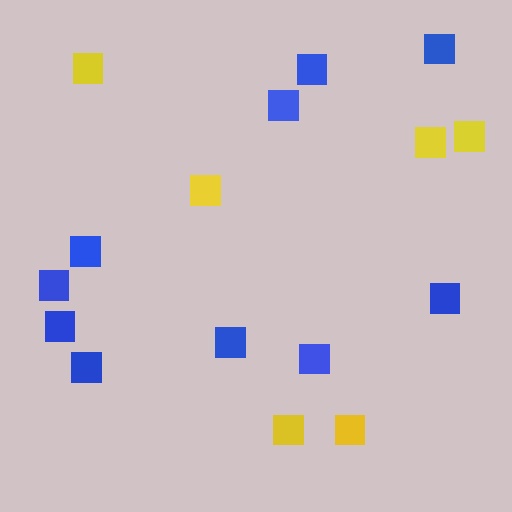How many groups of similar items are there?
There are 2 groups: one group of yellow squares (6) and one group of blue squares (10).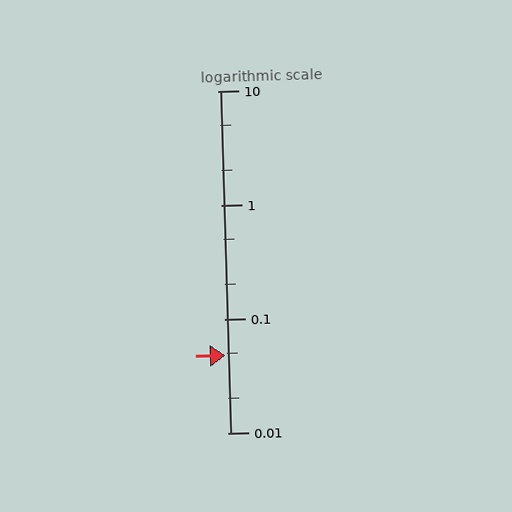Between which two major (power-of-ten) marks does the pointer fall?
The pointer is between 0.01 and 0.1.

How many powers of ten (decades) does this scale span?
The scale spans 3 decades, from 0.01 to 10.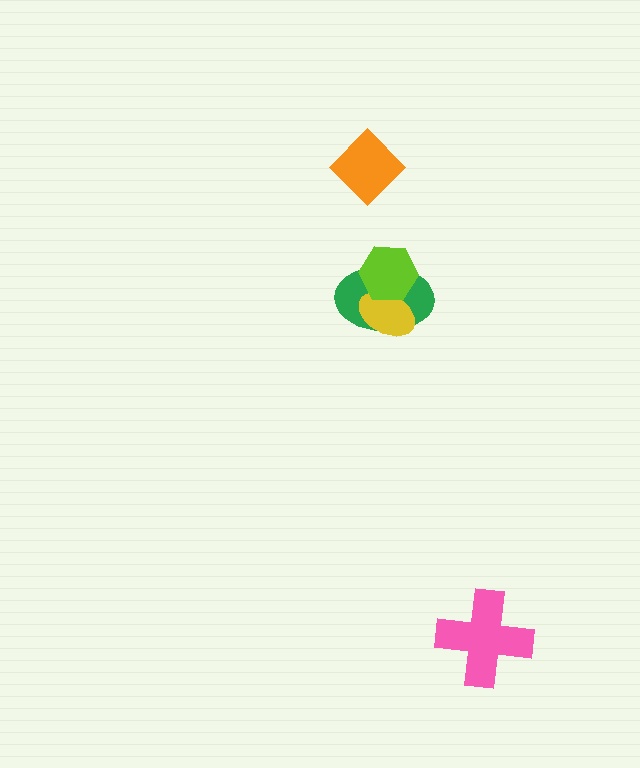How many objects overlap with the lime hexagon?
2 objects overlap with the lime hexagon.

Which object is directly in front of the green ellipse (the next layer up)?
The yellow ellipse is directly in front of the green ellipse.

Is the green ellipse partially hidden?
Yes, it is partially covered by another shape.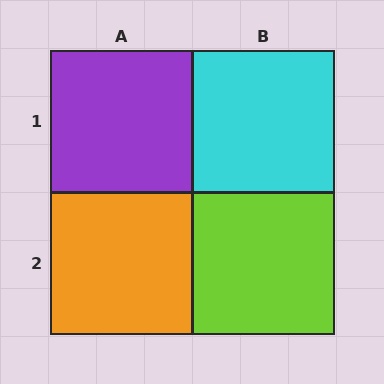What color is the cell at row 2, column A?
Orange.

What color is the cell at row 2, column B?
Lime.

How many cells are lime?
1 cell is lime.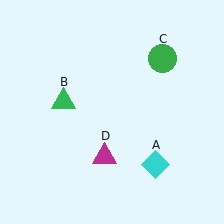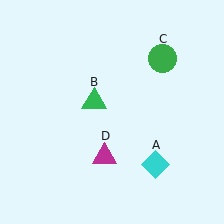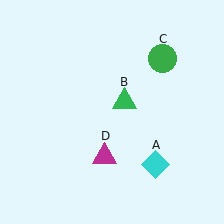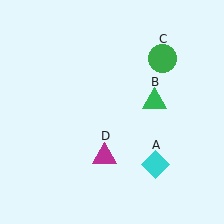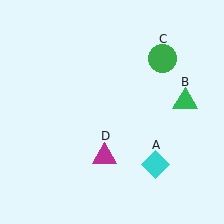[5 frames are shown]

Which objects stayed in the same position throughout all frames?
Cyan diamond (object A) and green circle (object C) and magenta triangle (object D) remained stationary.